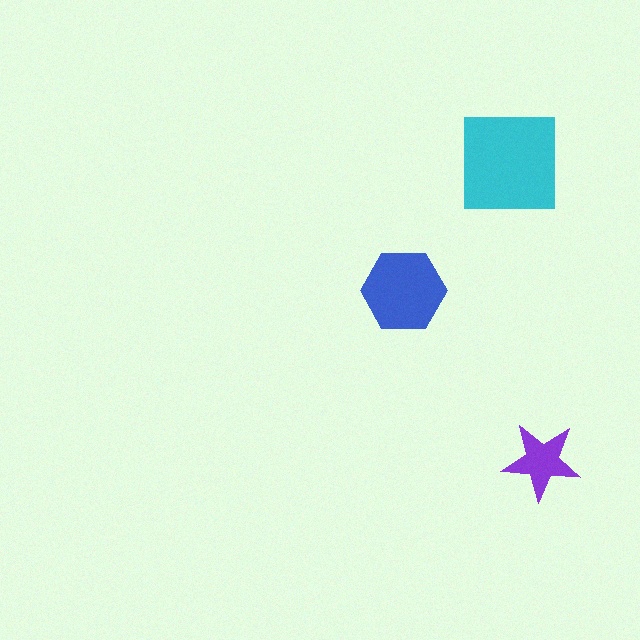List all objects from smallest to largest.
The purple star, the blue hexagon, the cyan square.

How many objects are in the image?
There are 3 objects in the image.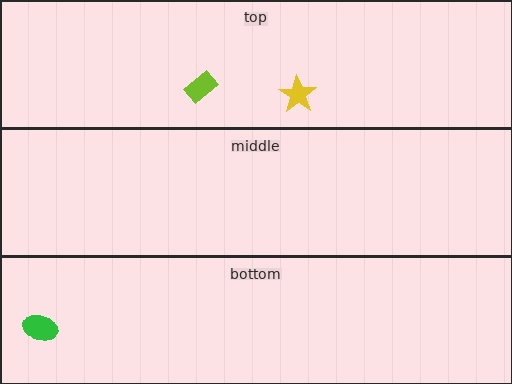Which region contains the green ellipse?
The bottom region.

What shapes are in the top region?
The lime rectangle, the yellow star.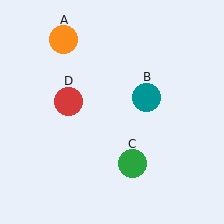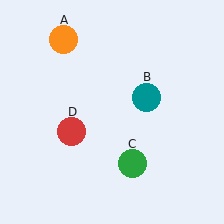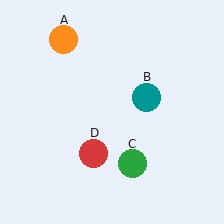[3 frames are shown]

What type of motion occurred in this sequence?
The red circle (object D) rotated counterclockwise around the center of the scene.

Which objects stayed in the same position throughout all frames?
Orange circle (object A) and teal circle (object B) and green circle (object C) remained stationary.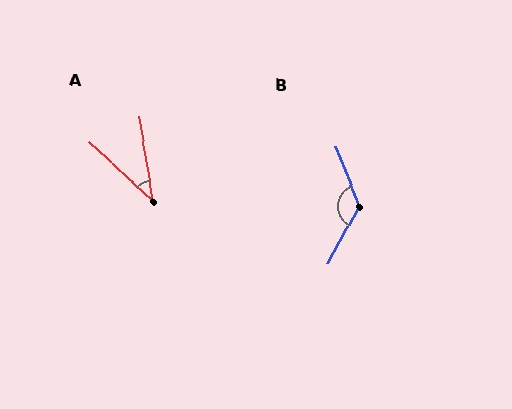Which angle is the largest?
B, at approximately 129 degrees.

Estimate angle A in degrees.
Approximately 37 degrees.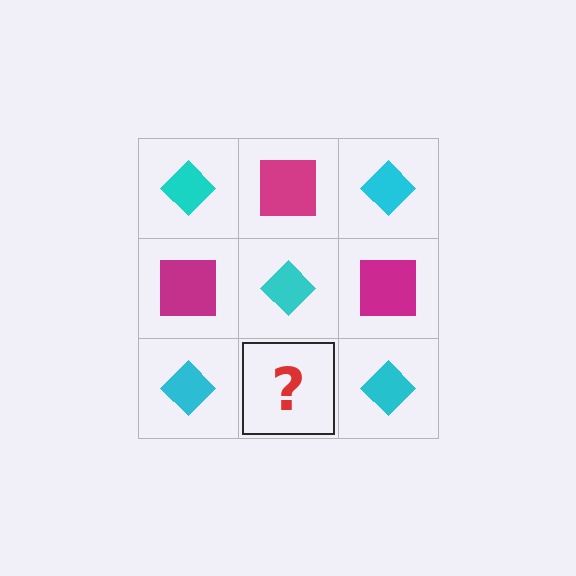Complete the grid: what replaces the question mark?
The question mark should be replaced with a magenta square.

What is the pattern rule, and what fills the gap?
The rule is that it alternates cyan diamond and magenta square in a checkerboard pattern. The gap should be filled with a magenta square.